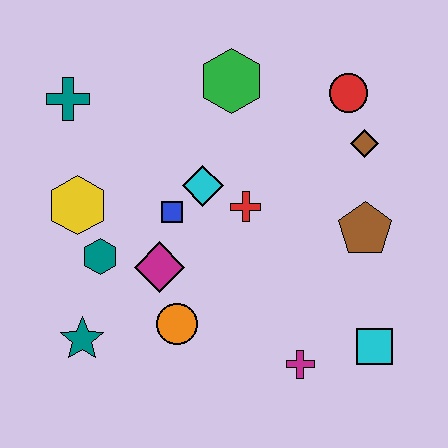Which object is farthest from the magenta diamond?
The red circle is farthest from the magenta diamond.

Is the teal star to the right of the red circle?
No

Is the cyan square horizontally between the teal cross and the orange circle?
No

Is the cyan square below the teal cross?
Yes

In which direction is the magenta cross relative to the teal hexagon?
The magenta cross is to the right of the teal hexagon.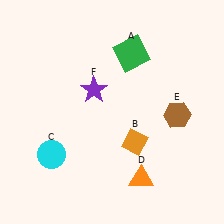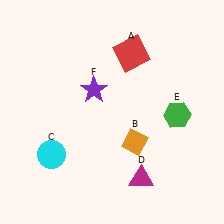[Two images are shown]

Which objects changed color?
A changed from green to red. D changed from orange to magenta. E changed from brown to green.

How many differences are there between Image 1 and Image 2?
There are 3 differences between the two images.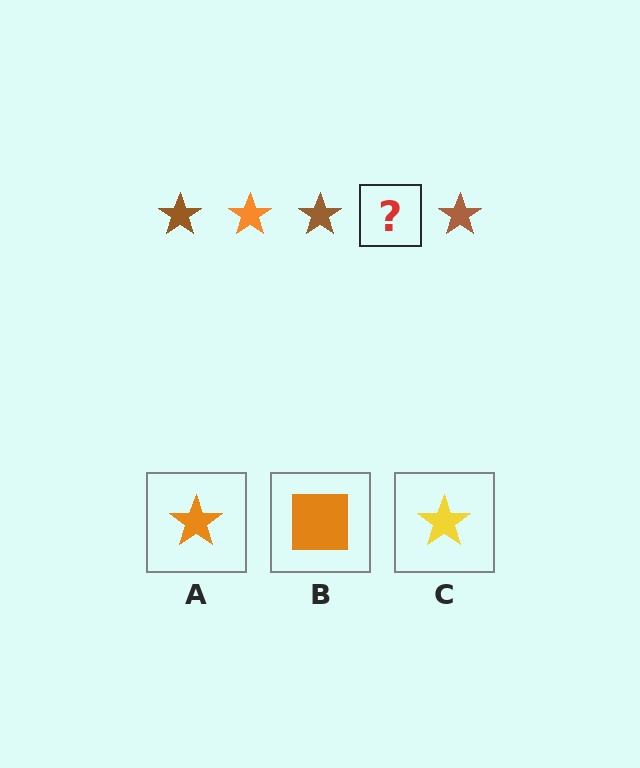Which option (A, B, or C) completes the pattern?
A.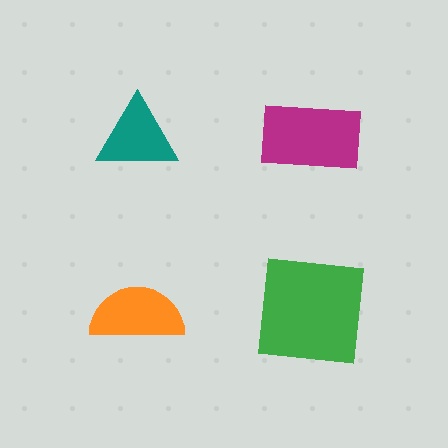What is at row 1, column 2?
A magenta rectangle.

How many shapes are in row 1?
2 shapes.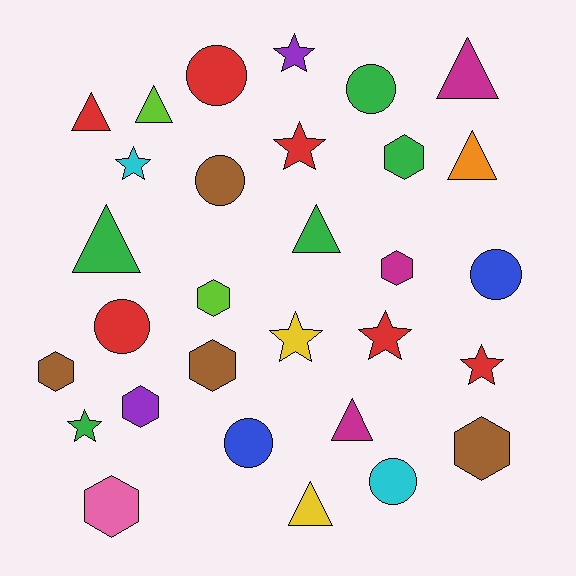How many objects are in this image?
There are 30 objects.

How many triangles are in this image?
There are 8 triangles.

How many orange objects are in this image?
There is 1 orange object.